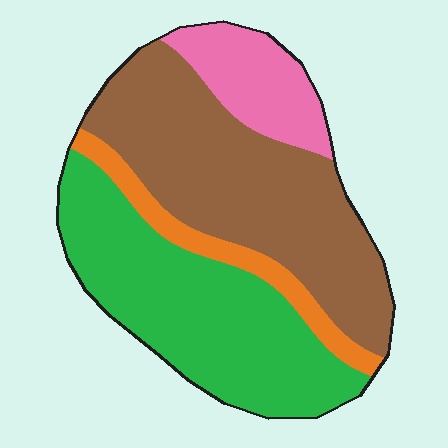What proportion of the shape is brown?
Brown covers 41% of the shape.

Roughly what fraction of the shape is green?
Green takes up about three eighths (3/8) of the shape.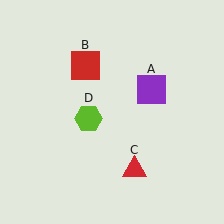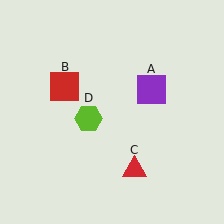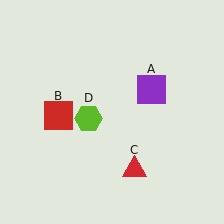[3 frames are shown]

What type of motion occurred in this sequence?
The red square (object B) rotated counterclockwise around the center of the scene.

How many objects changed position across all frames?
1 object changed position: red square (object B).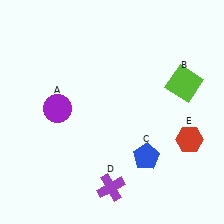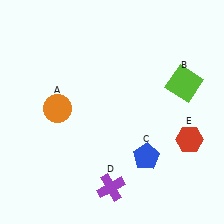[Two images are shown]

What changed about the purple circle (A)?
In Image 1, A is purple. In Image 2, it changed to orange.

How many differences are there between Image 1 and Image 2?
There is 1 difference between the two images.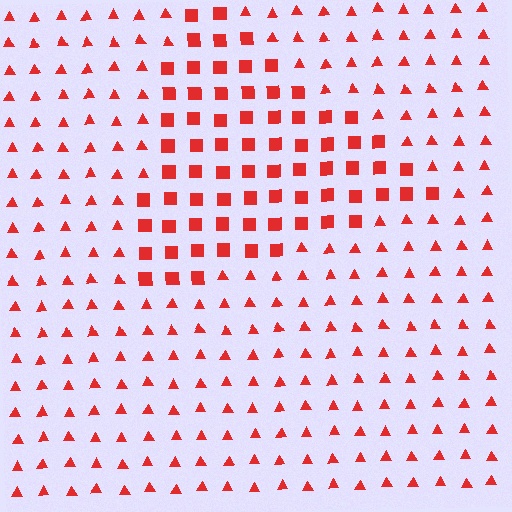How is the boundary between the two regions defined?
The boundary is defined by a change in element shape: squares inside vs. triangles outside. All elements share the same color and spacing.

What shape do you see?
I see a triangle.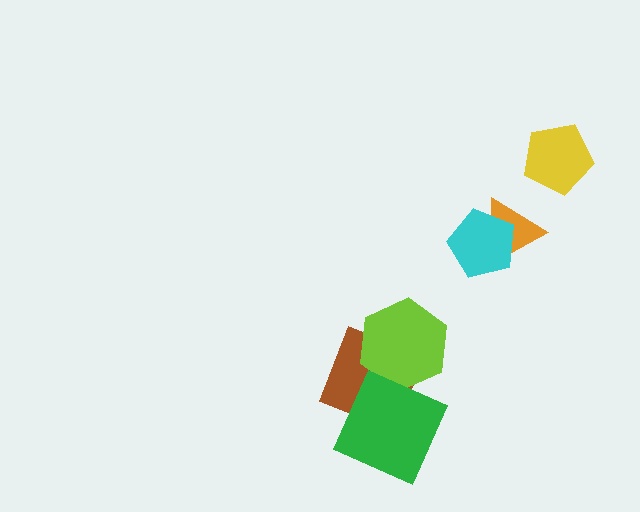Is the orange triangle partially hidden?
Yes, it is partially covered by another shape.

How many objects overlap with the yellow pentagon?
0 objects overlap with the yellow pentagon.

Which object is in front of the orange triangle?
The cyan pentagon is in front of the orange triangle.